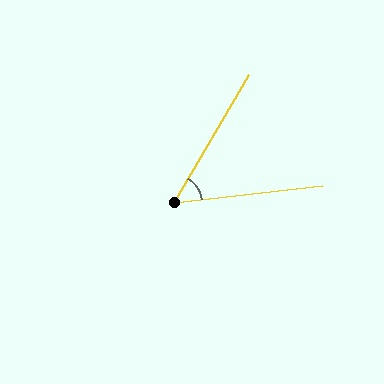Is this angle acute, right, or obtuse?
It is acute.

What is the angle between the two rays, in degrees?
Approximately 53 degrees.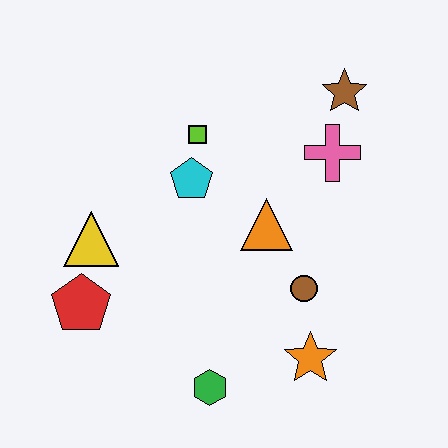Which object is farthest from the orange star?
The brown star is farthest from the orange star.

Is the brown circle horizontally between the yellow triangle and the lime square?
No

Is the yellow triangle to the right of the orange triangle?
No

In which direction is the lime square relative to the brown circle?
The lime square is above the brown circle.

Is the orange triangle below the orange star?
No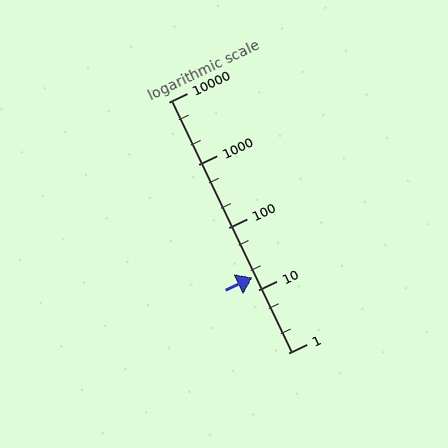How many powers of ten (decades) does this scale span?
The scale spans 4 decades, from 1 to 10000.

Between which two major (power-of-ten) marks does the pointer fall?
The pointer is between 10 and 100.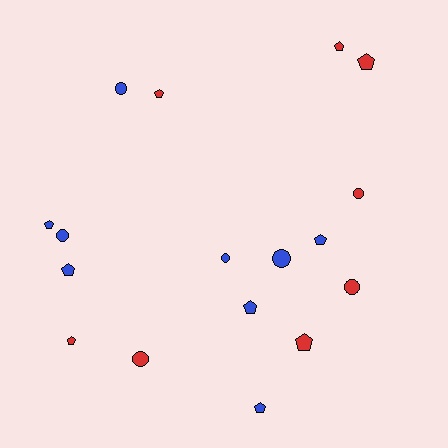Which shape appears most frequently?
Pentagon, with 10 objects.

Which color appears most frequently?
Blue, with 9 objects.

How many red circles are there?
There are 3 red circles.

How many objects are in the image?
There are 17 objects.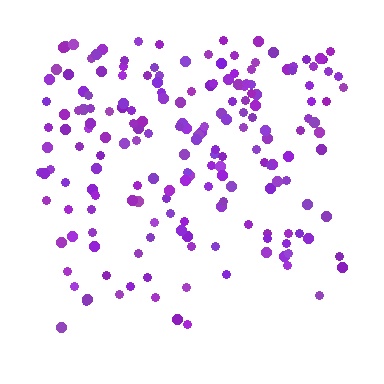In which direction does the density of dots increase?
From bottom to top, with the top side densest.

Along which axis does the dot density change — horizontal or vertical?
Vertical.